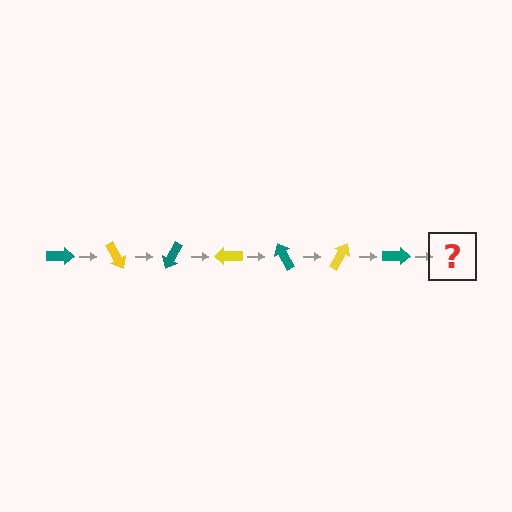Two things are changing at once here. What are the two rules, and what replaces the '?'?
The two rules are that it rotates 60 degrees each step and the color cycles through teal and yellow. The '?' should be a yellow arrow, rotated 420 degrees from the start.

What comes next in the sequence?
The next element should be a yellow arrow, rotated 420 degrees from the start.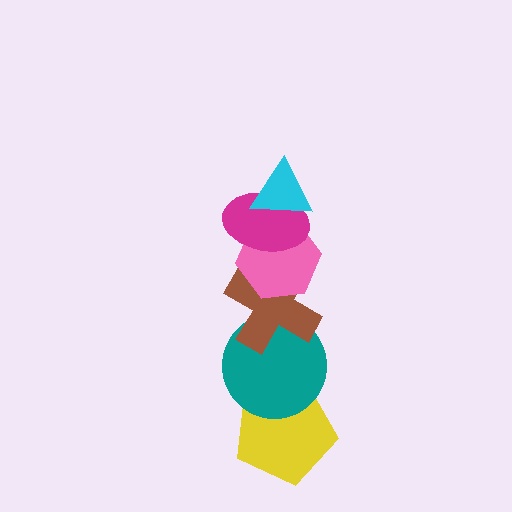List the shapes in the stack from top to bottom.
From top to bottom: the cyan triangle, the magenta ellipse, the pink hexagon, the brown cross, the teal circle, the yellow pentagon.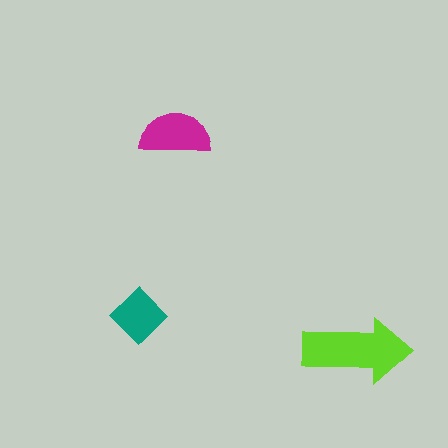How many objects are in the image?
There are 3 objects in the image.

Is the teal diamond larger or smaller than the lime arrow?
Smaller.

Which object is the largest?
The lime arrow.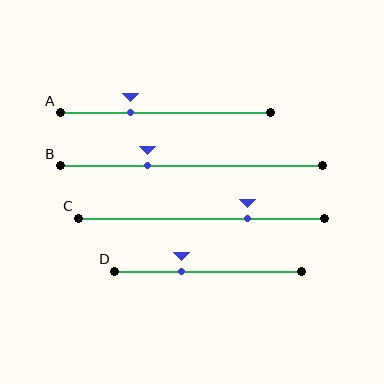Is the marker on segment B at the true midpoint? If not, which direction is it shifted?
No, the marker on segment B is shifted to the left by about 17% of the segment length.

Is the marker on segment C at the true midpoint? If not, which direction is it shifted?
No, the marker on segment C is shifted to the right by about 19% of the segment length.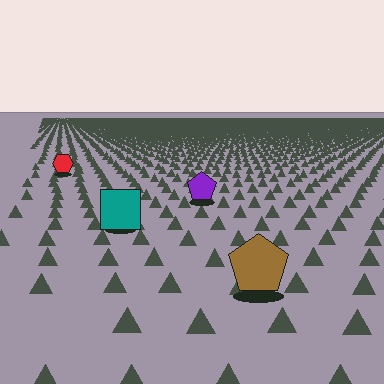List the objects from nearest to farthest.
From nearest to farthest: the brown pentagon, the teal square, the purple pentagon, the red hexagon.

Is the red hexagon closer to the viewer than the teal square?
No. The teal square is closer — you can tell from the texture gradient: the ground texture is coarser near it.